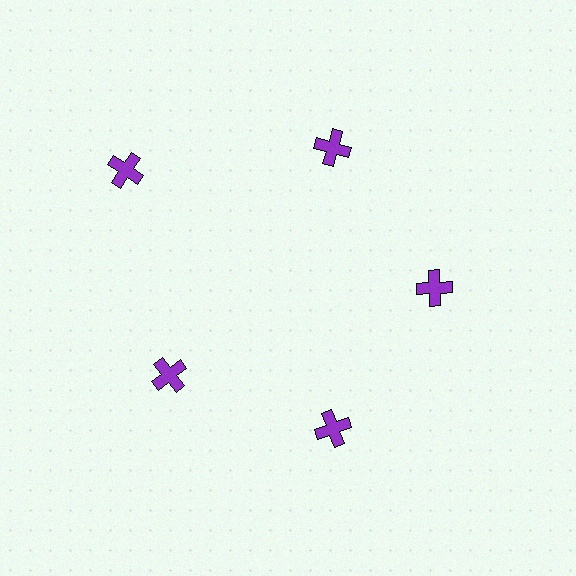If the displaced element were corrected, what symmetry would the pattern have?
It would have 5-fold rotational symmetry — the pattern would map onto itself every 72 degrees.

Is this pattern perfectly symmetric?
No. The 5 purple crosses are arranged in a ring, but one element near the 10 o'clock position is pushed outward from the center, breaking the 5-fold rotational symmetry.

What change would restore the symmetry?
The symmetry would be restored by moving it inward, back onto the ring so that all 5 crosses sit at equal angles and equal distance from the center.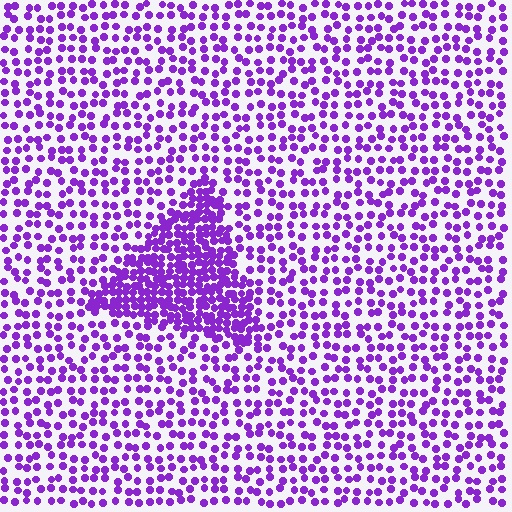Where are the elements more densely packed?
The elements are more densely packed inside the triangle boundary.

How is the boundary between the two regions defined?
The boundary is defined by a change in element density (approximately 2.3x ratio). All elements are the same color, size, and shape.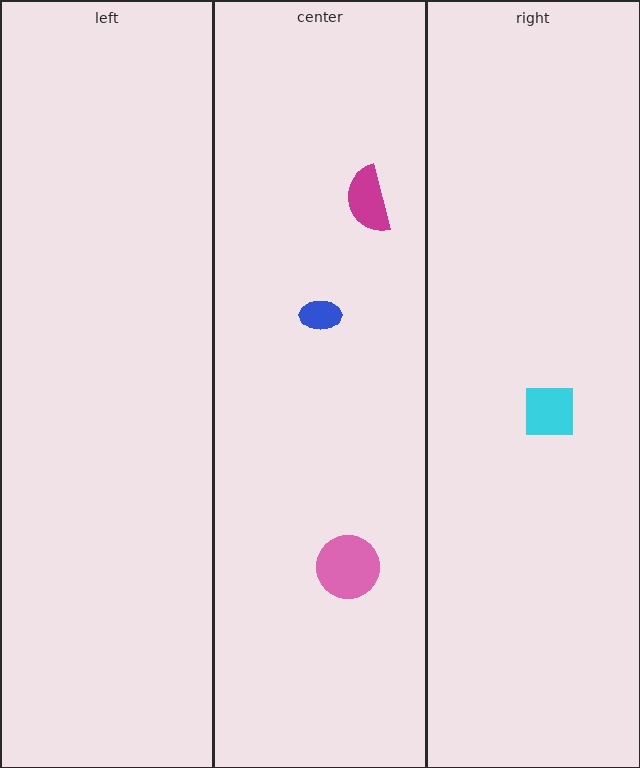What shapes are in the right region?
The cyan square.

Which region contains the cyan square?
The right region.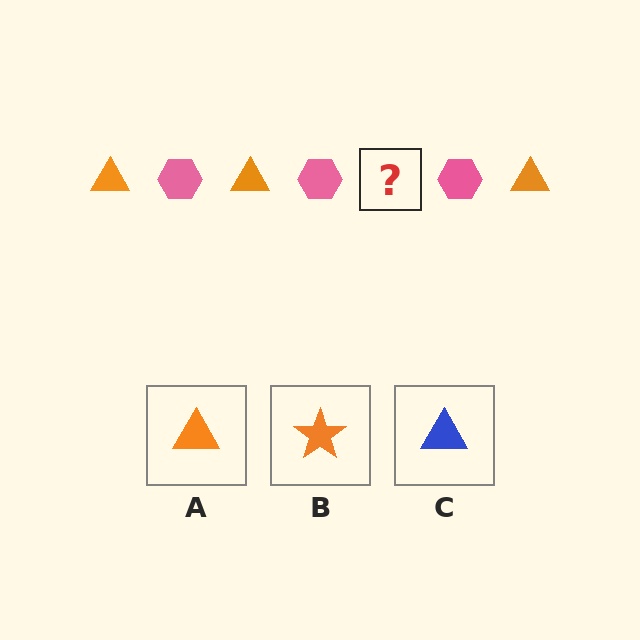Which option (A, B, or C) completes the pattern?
A.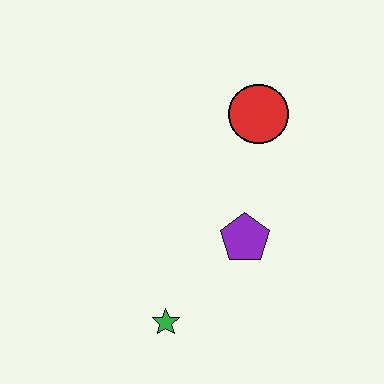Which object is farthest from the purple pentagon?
The red circle is farthest from the purple pentagon.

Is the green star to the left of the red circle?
Yes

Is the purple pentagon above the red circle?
No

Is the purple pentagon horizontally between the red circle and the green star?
Yes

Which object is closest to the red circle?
The purple pentagon is closest to the red circle.